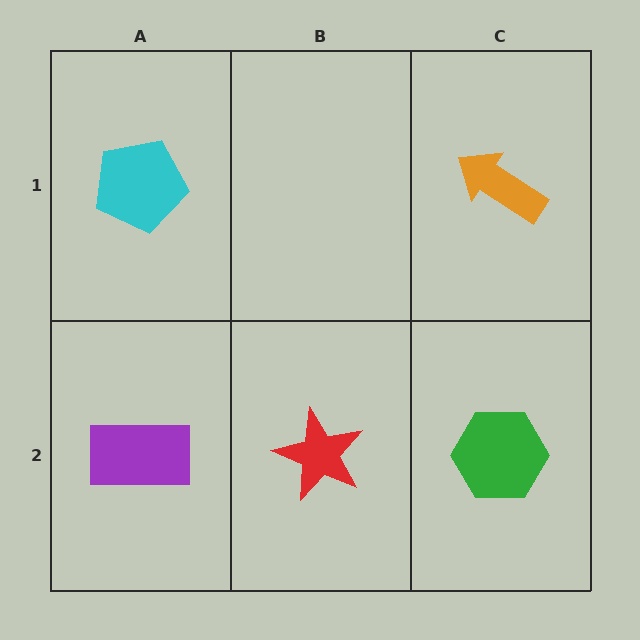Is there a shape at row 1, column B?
No, that cell is empty.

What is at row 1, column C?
An orange arrow.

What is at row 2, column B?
A red star.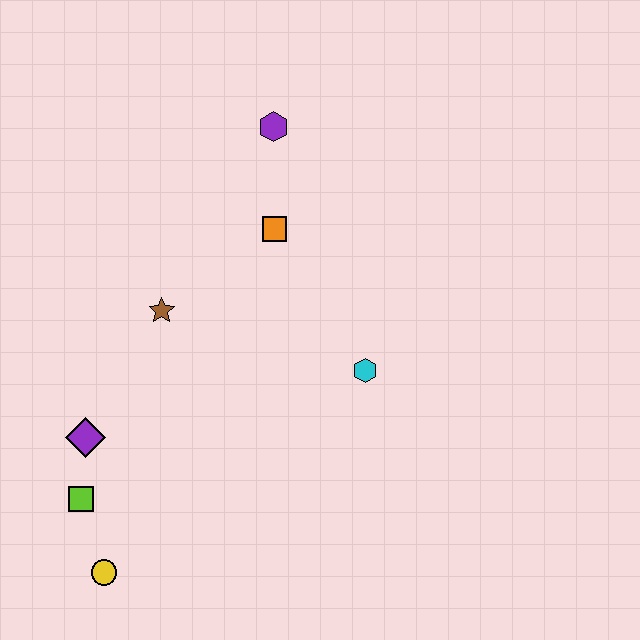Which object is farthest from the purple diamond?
The purple hexagon is farthest from the purple diamond.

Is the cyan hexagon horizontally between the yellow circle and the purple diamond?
No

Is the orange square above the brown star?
Yes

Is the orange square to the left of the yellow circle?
No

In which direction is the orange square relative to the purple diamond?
The orange square is above the purple diamond.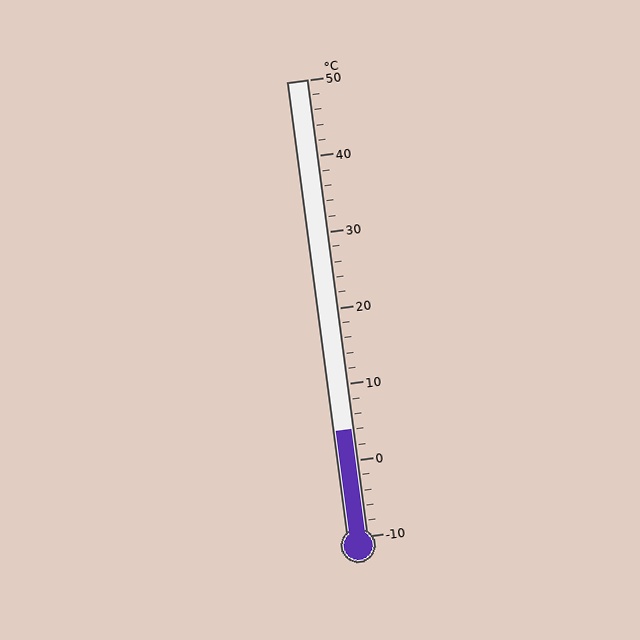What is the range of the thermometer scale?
The thermometer scale ranges from -10°C to 50°C.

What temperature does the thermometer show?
The thermometer shows approximately 4°C.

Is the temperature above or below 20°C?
The temperature is below 20°C.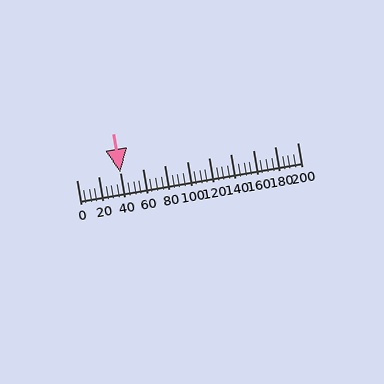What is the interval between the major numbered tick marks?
The major tick marks are spaced 20 units apart.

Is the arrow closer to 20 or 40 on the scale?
The arrow is closer to 40.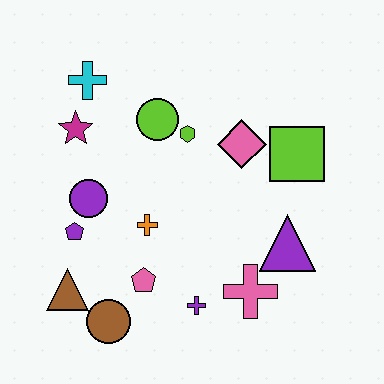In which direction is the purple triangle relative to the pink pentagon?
The purple triangle is to the right of the pink pentagon.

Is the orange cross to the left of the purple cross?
Yes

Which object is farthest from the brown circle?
The lime square is farthest from the brown circle.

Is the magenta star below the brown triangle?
No